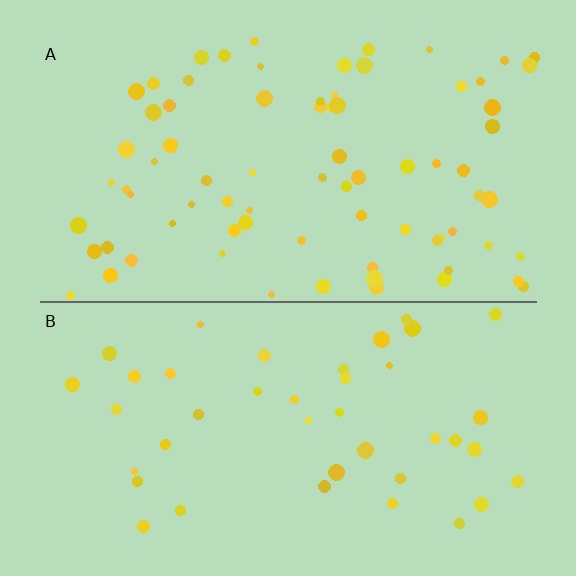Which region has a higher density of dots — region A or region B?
A (the top).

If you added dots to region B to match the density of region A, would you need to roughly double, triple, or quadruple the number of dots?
Approximately double.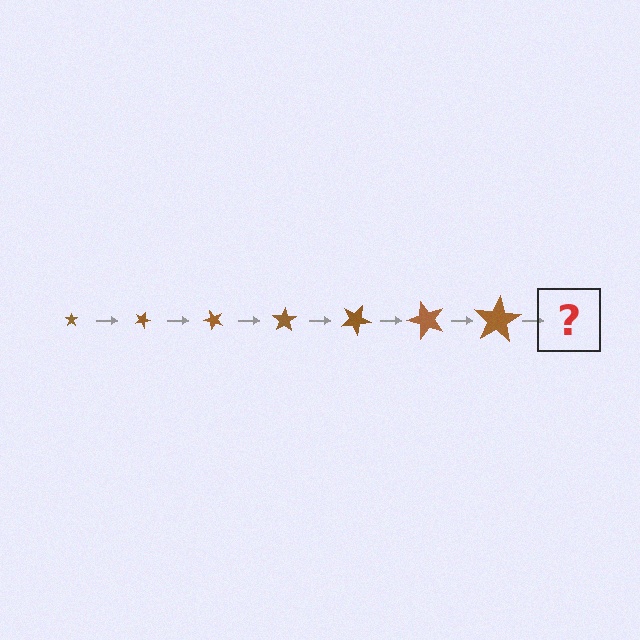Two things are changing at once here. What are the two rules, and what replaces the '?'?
The two rules are that the star grows larger each step and it rotates 25 degrees each step. The '?' should be a star, larger than the previous one and rotated 175 degrees from the start.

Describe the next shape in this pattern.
It should be a star, larger than the previous one and rotated 175 degrees from the start.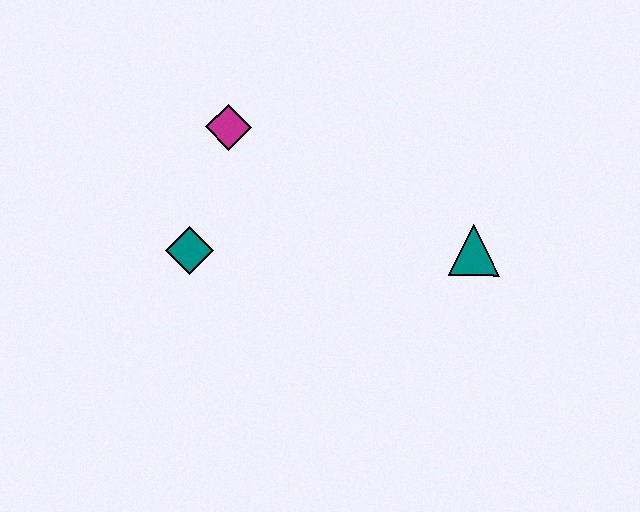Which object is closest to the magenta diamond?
The teal diamond is closest to the magenta diamond.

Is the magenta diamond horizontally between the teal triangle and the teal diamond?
Yes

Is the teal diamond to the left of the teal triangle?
Yes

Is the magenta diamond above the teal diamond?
Yes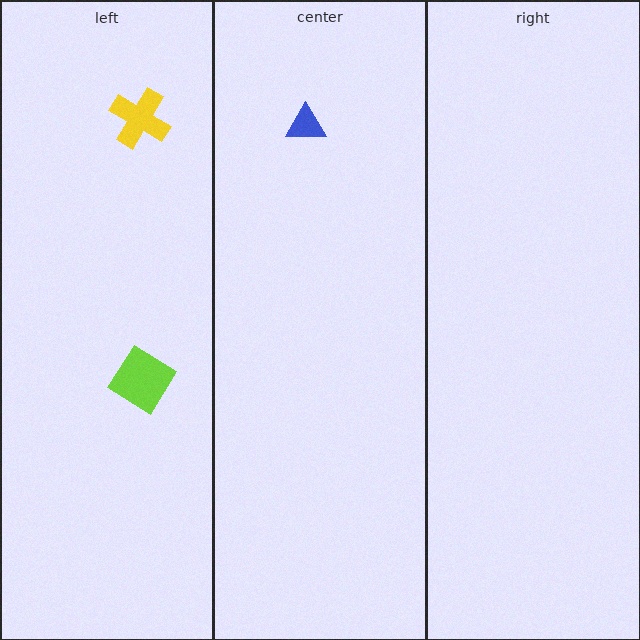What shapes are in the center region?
The blue triangle.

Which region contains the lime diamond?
The left region.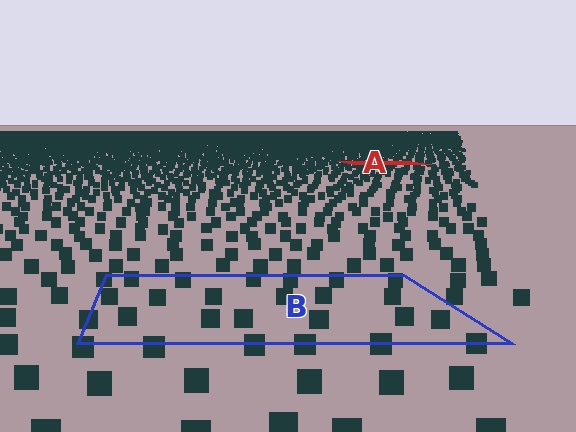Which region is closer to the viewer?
Region B is closer. The texture elements there are larger and more spread out.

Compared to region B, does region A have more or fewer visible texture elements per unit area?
Region A has more texture elements per unit area — they are packed more densely because it is farther away.